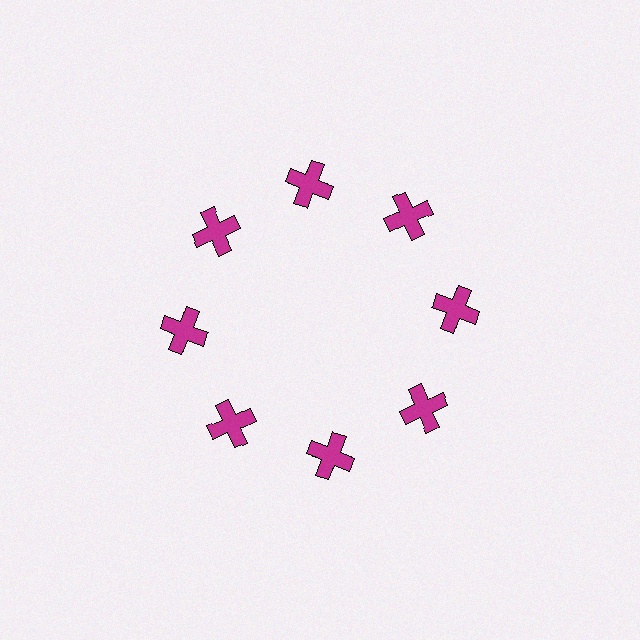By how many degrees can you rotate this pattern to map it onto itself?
The pattern maps onto itself every 45 degrees of rotation.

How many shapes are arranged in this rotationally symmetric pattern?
There are 8 shapes, arranged in 8 groups of 1.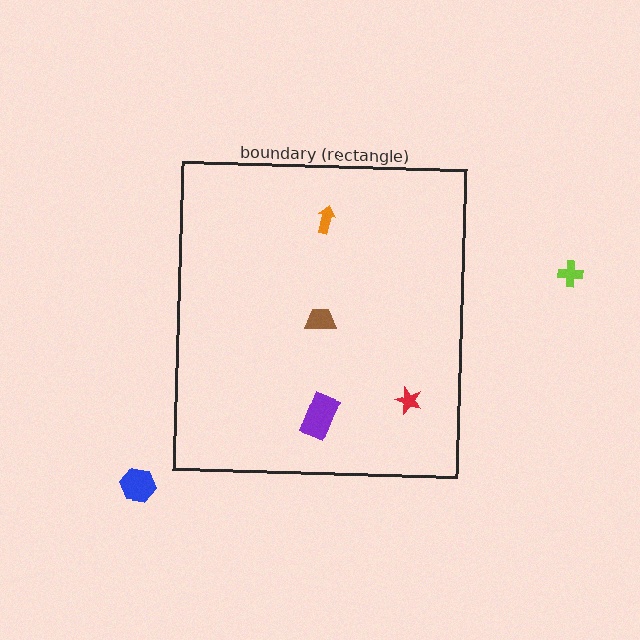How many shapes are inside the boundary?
4 inside, 2 outside.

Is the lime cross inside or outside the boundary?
Outside.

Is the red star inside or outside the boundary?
Inside.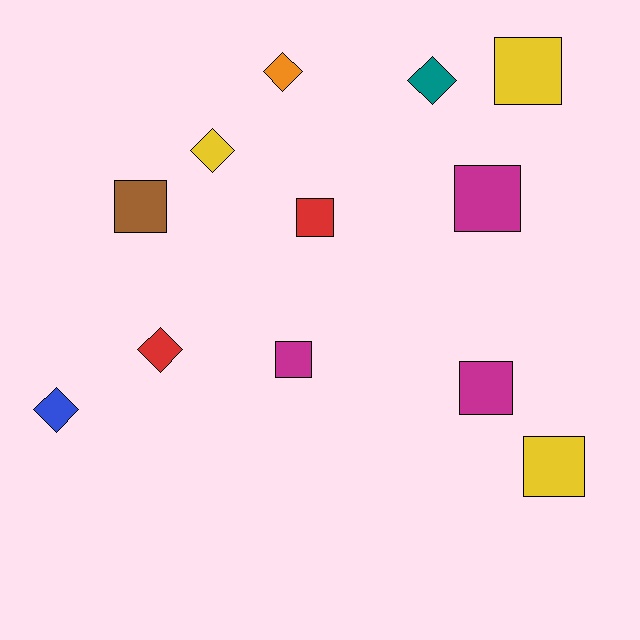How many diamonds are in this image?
There are 5 diamonds.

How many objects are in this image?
There are 12 objects.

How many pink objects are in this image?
There are no pink objects.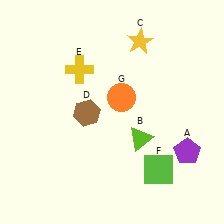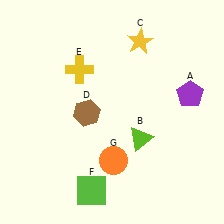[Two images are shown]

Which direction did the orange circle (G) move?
The orange circle (G) moved down.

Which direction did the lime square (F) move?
The lime square (F) moved left.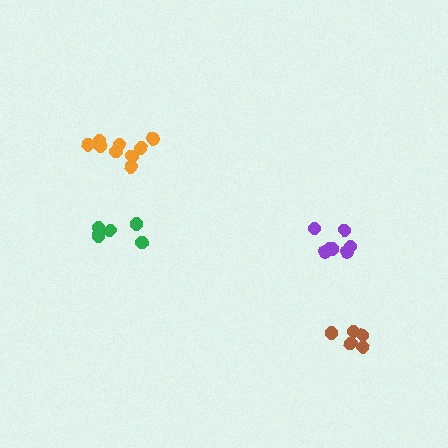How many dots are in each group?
Group 1: 7 dots, Group 2: 5 dots, Group 3: 9 dots, Group 4: 6 dots (27 total).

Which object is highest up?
The orange cluster is topmost.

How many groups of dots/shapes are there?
There are 4 groups.